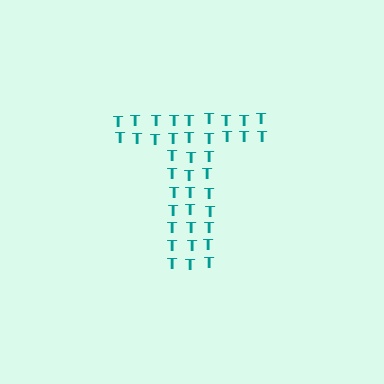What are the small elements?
The small elements are letter T's.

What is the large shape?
The large shape is the letter T.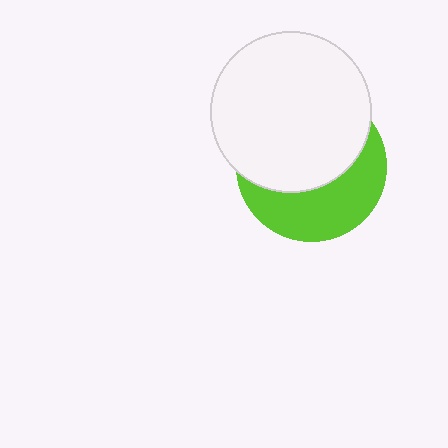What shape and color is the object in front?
The object in front is a white circle.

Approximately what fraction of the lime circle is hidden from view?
Roughly 58% of the lime circle is hidden behind the white circle.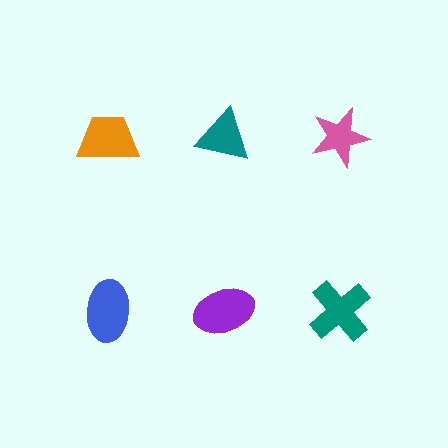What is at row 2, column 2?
A purple ellipse.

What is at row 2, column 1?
A blue ellipse.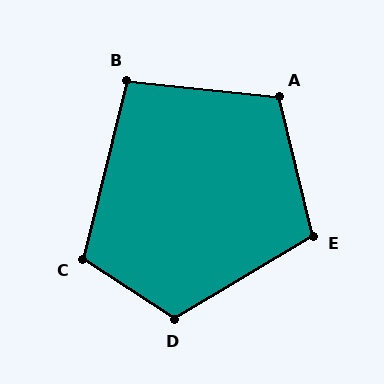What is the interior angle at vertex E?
Approximately 107 degrees (obtuse).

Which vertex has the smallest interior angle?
B, at approximately 98 degrees.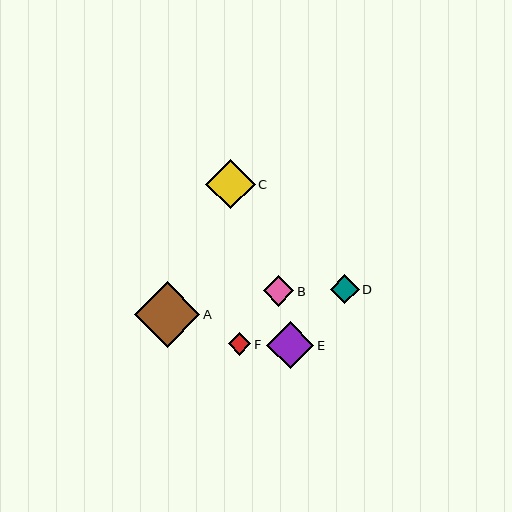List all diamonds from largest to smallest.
From largest to smallest: A, C, E, B, D, F.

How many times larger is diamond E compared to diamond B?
Diamond E is approximately 1.6 times the size of diamond B.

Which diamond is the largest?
Diamond A is the largest with a size of approximately 66 pixels.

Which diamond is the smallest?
Diamond F is the smallest with a size of approximately 23 pixels.